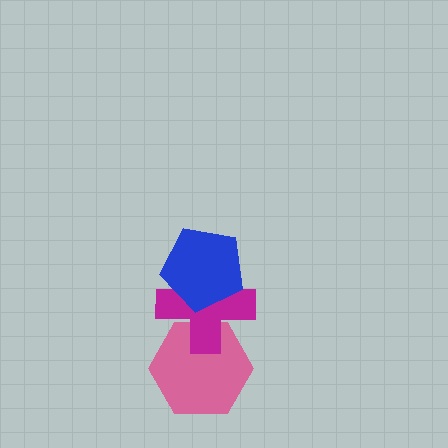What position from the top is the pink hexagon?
The pink hexagon is 3rd from the top.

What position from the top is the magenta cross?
The magenta cross is 2nd from the top.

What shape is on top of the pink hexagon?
The magenta cross is on top of the pink hexagon.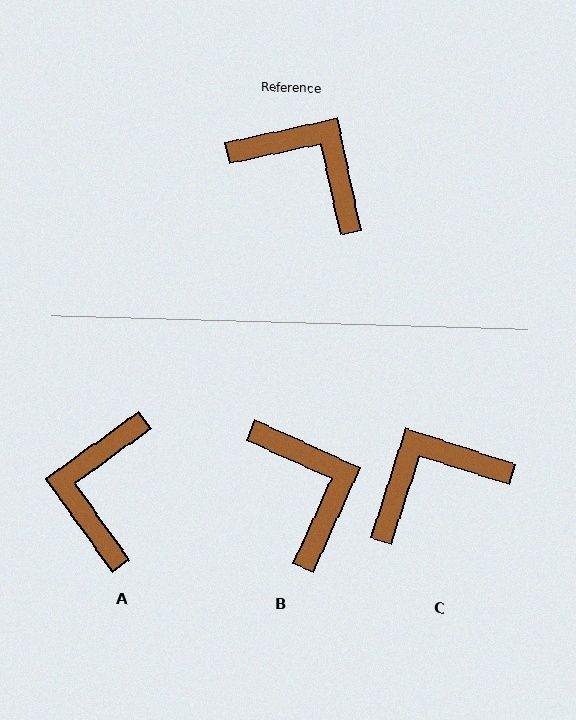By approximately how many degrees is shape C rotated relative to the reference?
Approximately 60 degrees counter-clockwise.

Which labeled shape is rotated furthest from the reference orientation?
A, about 113 degrees away.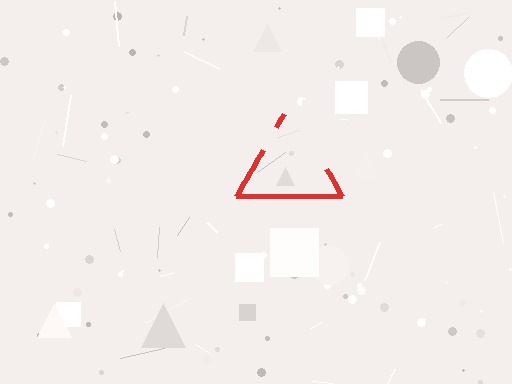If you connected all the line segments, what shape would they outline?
They would outline a triangle.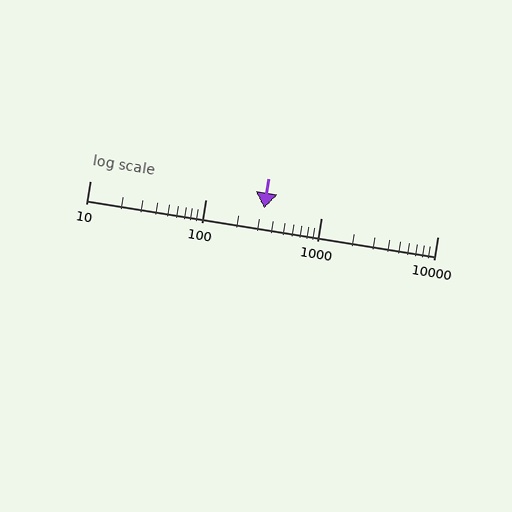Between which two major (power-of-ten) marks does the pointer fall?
The pointer is between 100 and 1000.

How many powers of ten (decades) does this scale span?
The scale spans 3 decades, from 10 to 10000.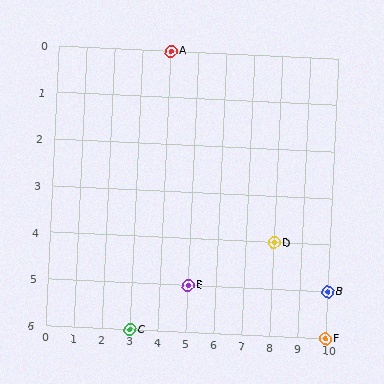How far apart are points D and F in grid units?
Points D and F are 2 columns and 2 rows apart (about 2.8 grid units diagonally).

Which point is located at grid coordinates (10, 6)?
Point F is at (10, 6).